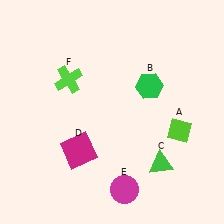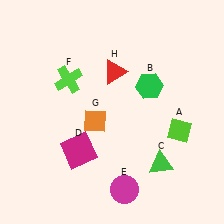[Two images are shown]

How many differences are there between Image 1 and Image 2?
There are 2 differences between the two images.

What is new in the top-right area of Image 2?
A red triangle (H) was added in the top-right area of Image 2.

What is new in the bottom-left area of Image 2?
An orange diamond (G) was added in the bottom-left area of Image 2.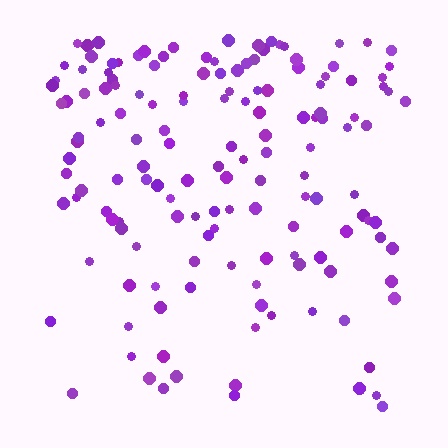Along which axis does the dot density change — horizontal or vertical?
Vertical.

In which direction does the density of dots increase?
From bottom to top, with the top side densest.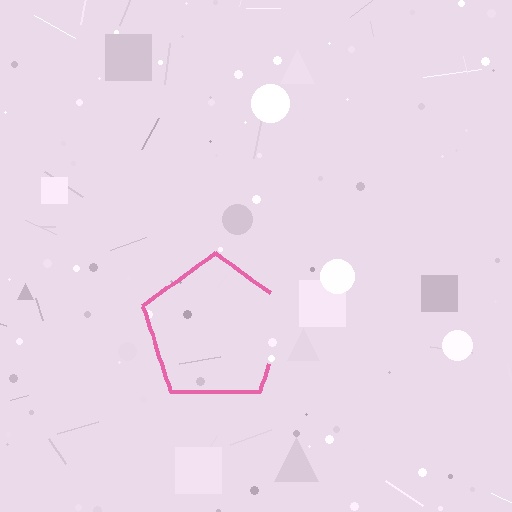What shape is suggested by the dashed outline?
The dashed outline suggests a pentagon.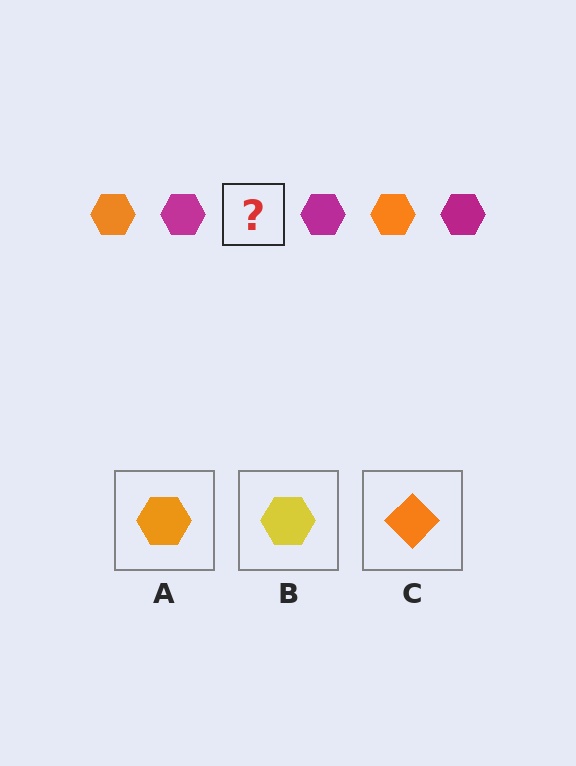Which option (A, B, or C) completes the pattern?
A.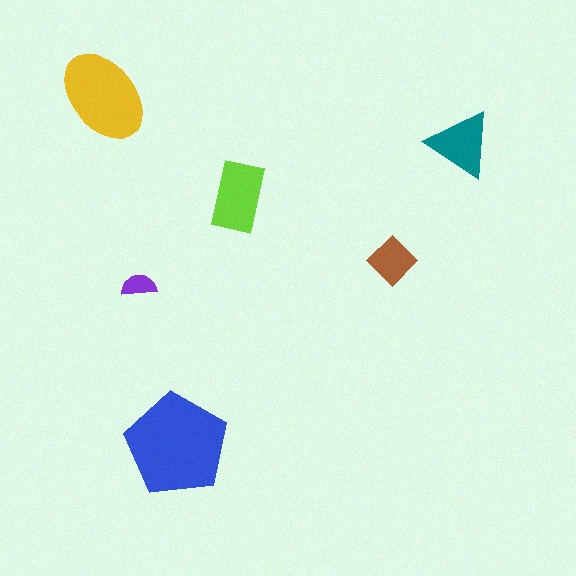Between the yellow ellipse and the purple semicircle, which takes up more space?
The yellow ellipse.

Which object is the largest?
The blue pentagon.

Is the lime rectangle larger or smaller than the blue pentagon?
Smaller.